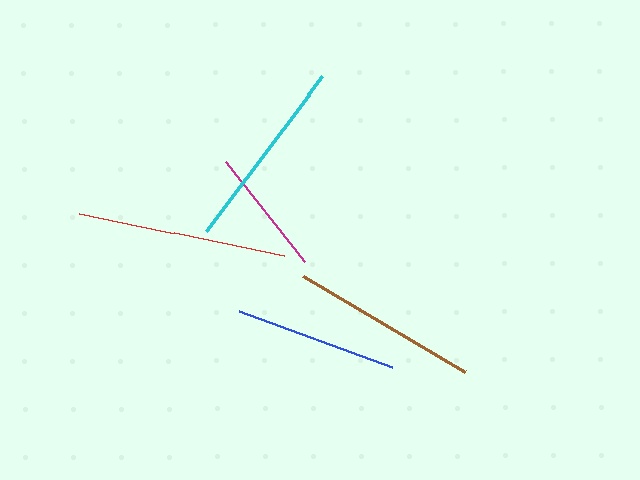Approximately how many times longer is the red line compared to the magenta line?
The red line is approximately 1.6 times the length of the magenta line.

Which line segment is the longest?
The red line is the longest at approximately 209 pixels.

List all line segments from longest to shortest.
From longest to shortest: red, cyan, brown, blue, magenta.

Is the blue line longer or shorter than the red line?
The red line is longer than the blue line.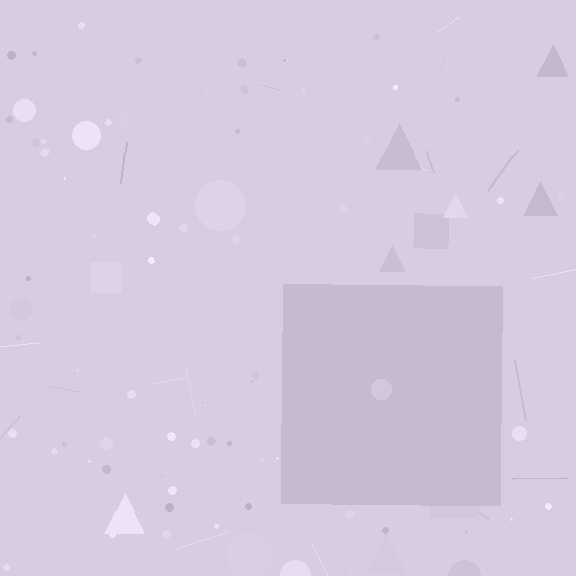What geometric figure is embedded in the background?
A square is embedded in the background.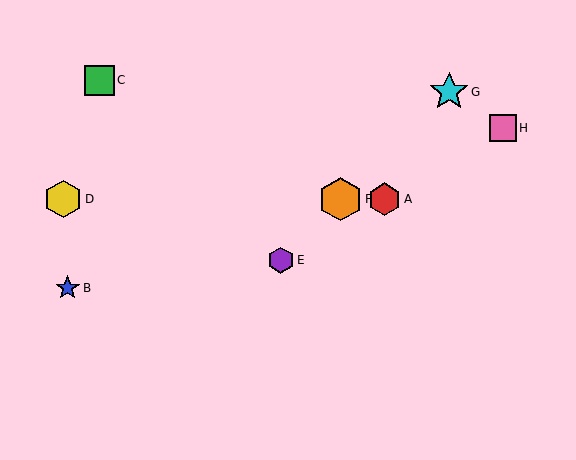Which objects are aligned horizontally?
Objects A, D, F are aligned horizontally.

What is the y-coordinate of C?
Object C is at y≈80.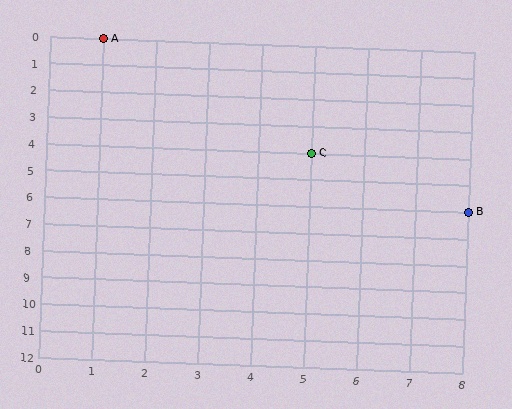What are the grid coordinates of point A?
Point A is at grid coordinates (1, 0).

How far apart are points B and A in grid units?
Points B and A are 7 columns and 6 rows apart (about 9.2 grid units diagonally).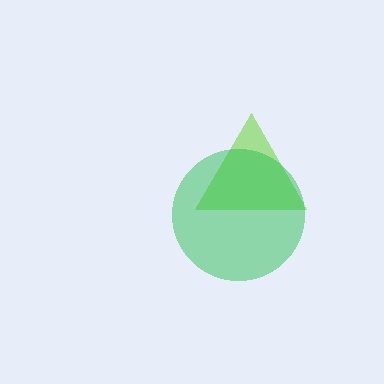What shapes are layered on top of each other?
The layered shapes are: a lime triangle, a green circle.